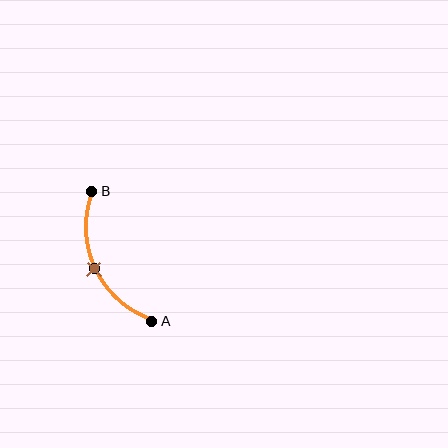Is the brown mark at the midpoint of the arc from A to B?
Yes. The brown mark lies on the arc at equal arc-length from both A and B — it is the arc midpoint.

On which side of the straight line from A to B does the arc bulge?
The arc bulges to the left of the straight line connecting A and B.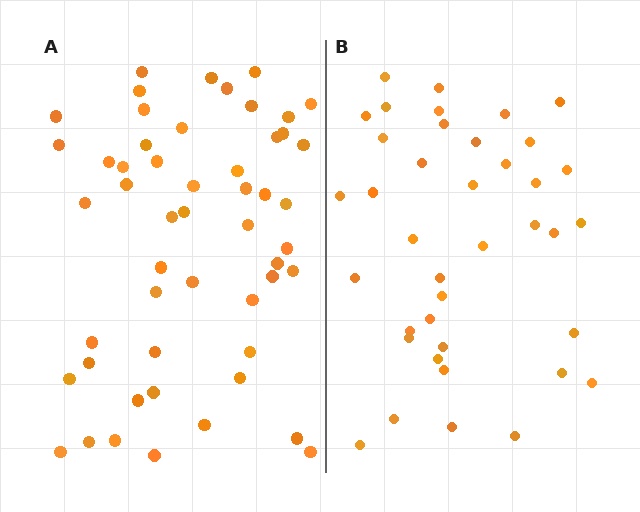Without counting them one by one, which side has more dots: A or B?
Region A (the left region) has more dots.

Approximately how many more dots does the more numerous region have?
Region A has approximately 15 more dots than region B.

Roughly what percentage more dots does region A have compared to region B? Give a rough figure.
About 35% more.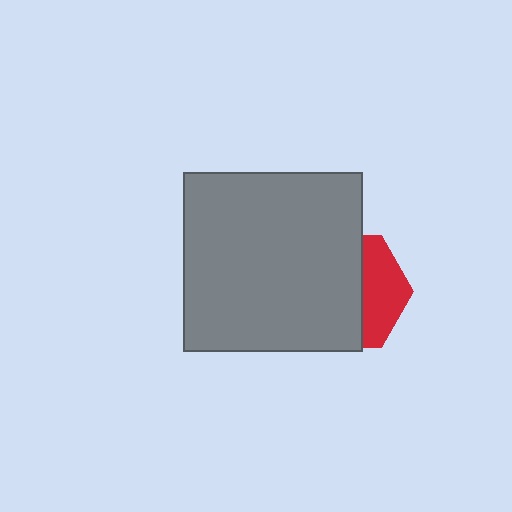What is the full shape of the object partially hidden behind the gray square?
The partially hidden object is a red hexagon.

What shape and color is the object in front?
The object in front is a gray square.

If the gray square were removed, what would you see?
You would see the complete red hexagon.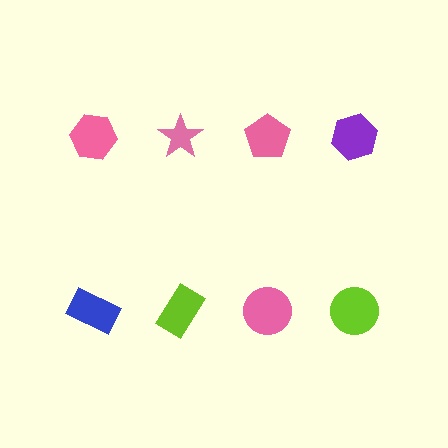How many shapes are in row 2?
4 shapes.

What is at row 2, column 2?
A lime rectangle.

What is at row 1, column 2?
A pink star.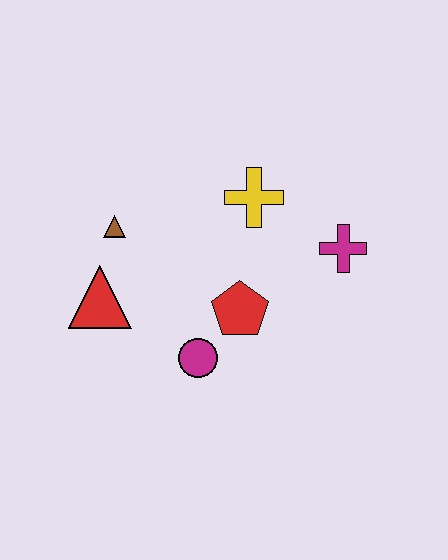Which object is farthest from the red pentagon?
The brown triangle is farthest from the red pentagon.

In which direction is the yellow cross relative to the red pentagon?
The yellow cross is above the red pentagon.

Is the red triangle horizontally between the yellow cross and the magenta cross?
No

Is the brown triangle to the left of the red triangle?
No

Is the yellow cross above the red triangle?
Yes